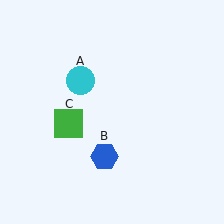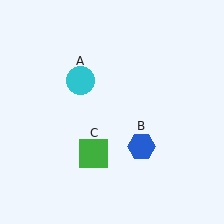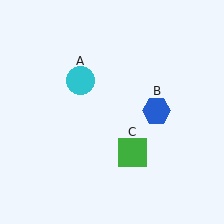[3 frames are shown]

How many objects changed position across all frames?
2 objects changed position: blue hexagon (object B), green square (object C).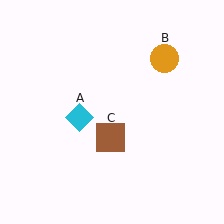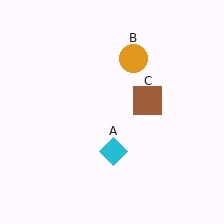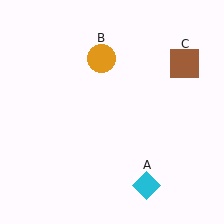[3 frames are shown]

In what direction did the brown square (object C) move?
The brown square (object C) moved up and to the right.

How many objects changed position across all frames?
3 objects changed position: cyan diamond (object A), orange circle (object B), brown square (object C).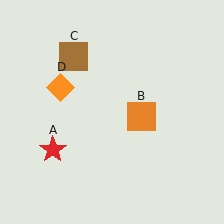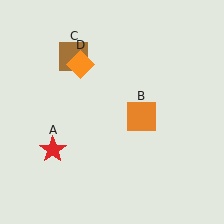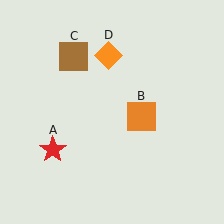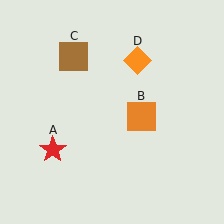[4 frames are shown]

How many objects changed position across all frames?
1 object changed position: orange diamond (object D).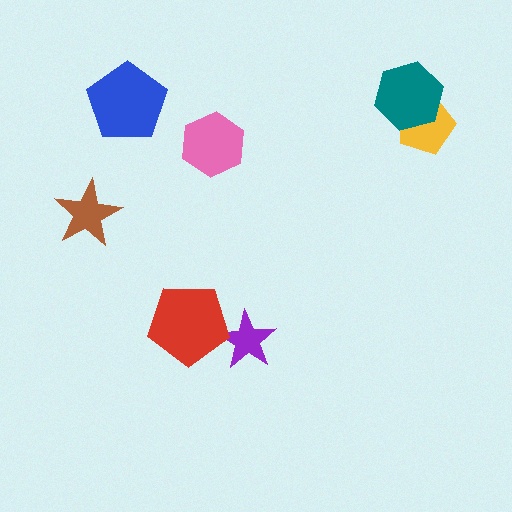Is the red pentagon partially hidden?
No, no other shape covers it.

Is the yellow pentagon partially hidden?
Yes, it is partially covered by another shape.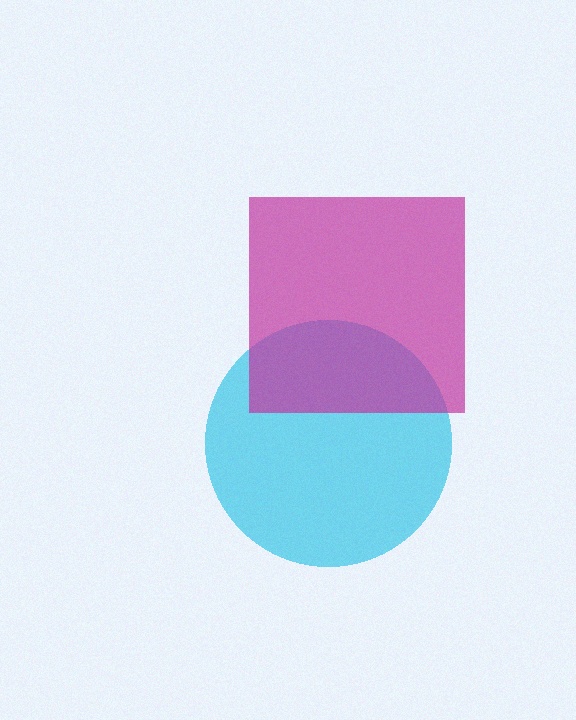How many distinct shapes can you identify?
There are 2 distinct shapes: a cyan circle, a magenta square.